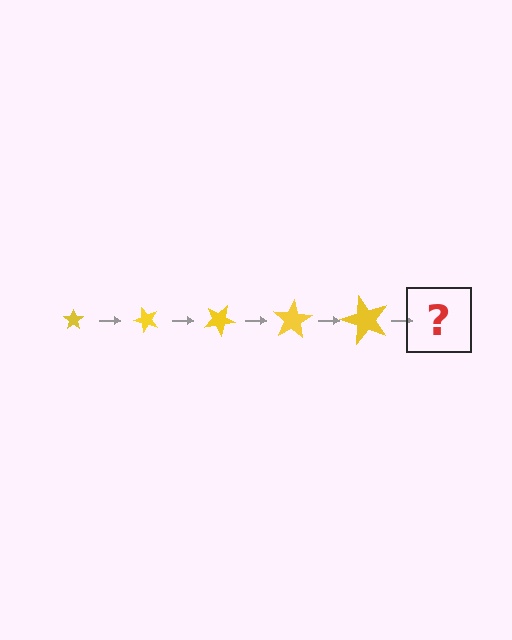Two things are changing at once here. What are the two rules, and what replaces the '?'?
The two rules are that the star grows larger each step and it rotates 50 degrees each step. The '?' should be a star, larger than the previous one and rotated 250 degrees from the start.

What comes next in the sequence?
The next element should be a star, larger than the previous one and rotated 250 degrees from the start.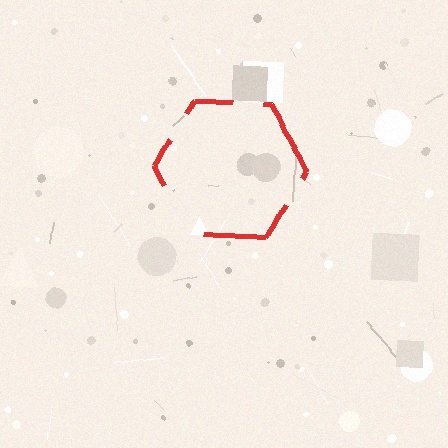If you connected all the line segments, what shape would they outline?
They would outline a hexagon.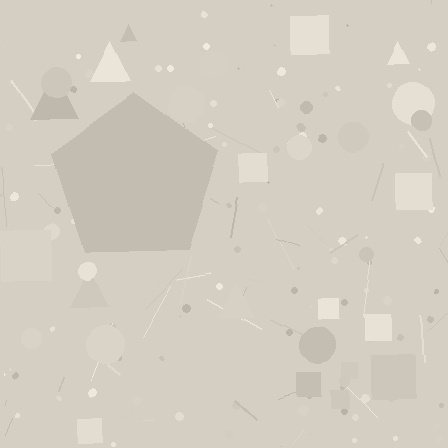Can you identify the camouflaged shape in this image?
The camouflaged shape is a pentagon.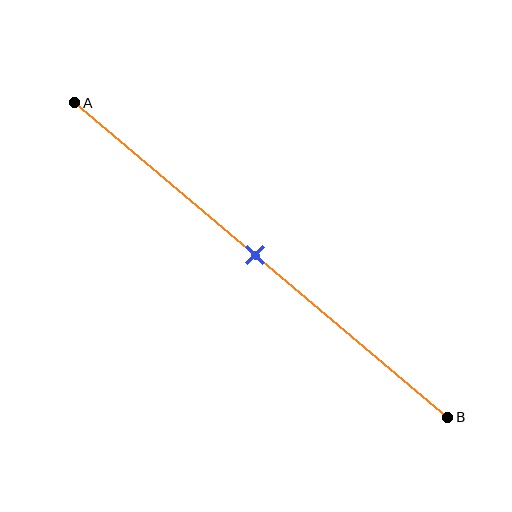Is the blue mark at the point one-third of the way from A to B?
No, the mark is at about 50% from A, not at the 33% one-third point.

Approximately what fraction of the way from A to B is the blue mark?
The blue mark is approximately 50% of the way from A to B.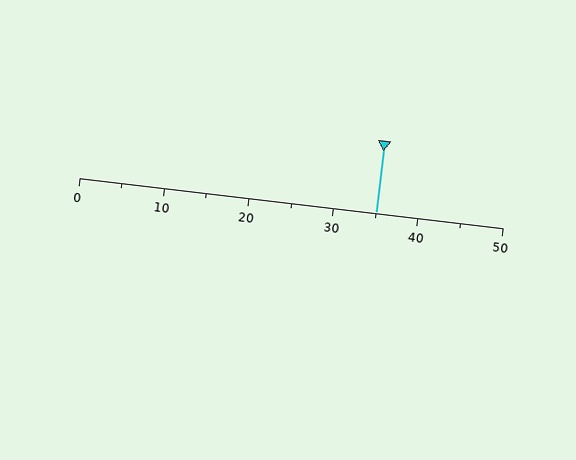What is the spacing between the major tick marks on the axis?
The major ticks are spaced 10 apart.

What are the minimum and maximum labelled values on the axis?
The axis runs from 0 to 50.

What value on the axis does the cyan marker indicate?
The marker indicates approximately 35.